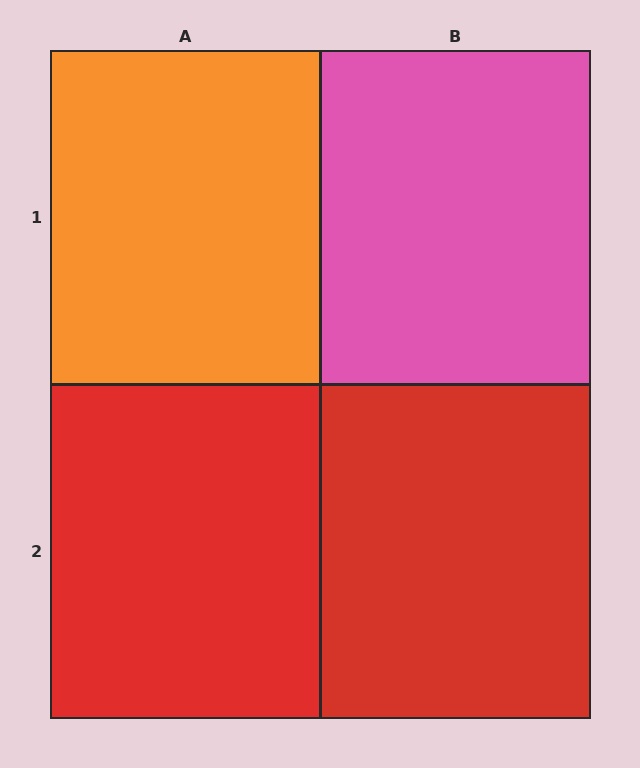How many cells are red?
2 cells are red.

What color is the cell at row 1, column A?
Orange.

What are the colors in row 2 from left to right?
Red, red.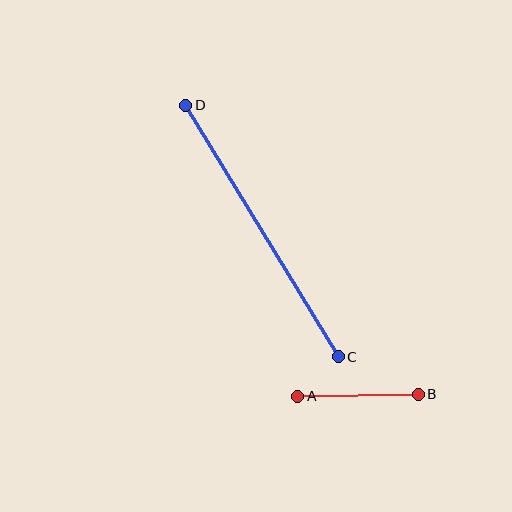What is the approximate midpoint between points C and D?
The midpoint is at approximately (262, 231) pixels.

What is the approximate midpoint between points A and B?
The midpoint is at approximately (358, 395) pixels.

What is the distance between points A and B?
The distance is approximately 120 pixels.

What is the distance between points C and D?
The distance is approximately 294 pixels.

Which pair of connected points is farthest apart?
Points C and D are farthest apart.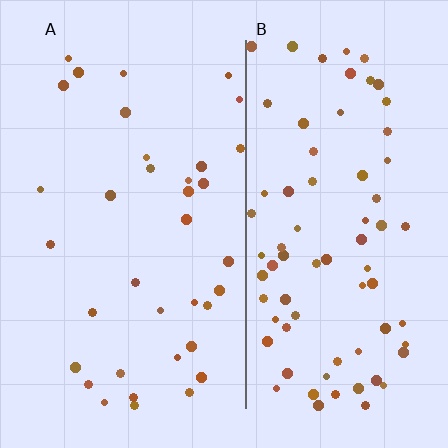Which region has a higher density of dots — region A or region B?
B (the right).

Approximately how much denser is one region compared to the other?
Approximately 2.1× — region B over region A.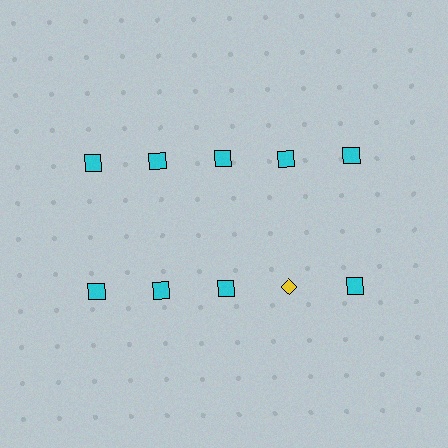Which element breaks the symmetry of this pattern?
The yellow diamond in the second row, second from right column breaks the symmetry. All other shapes are cyan squares.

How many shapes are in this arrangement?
There are 10 shapes arranged in a grid pattern.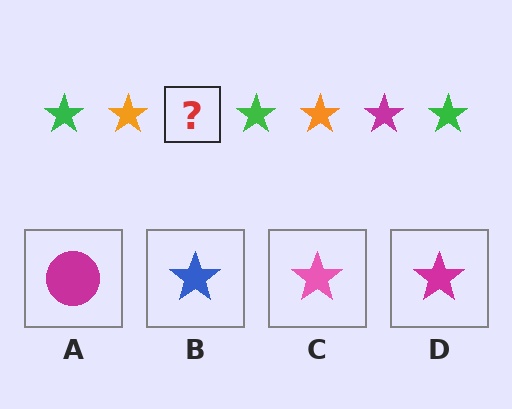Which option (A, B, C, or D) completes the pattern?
D.